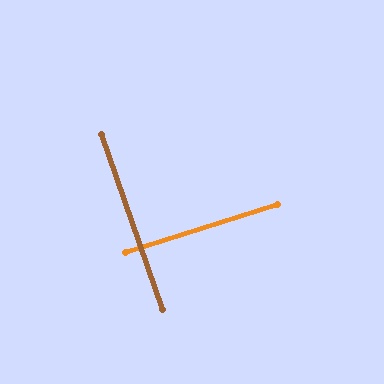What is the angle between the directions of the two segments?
Approximately 88 degrees.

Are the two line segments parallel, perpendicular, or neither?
Perpendicular — they meet at approximately 88°.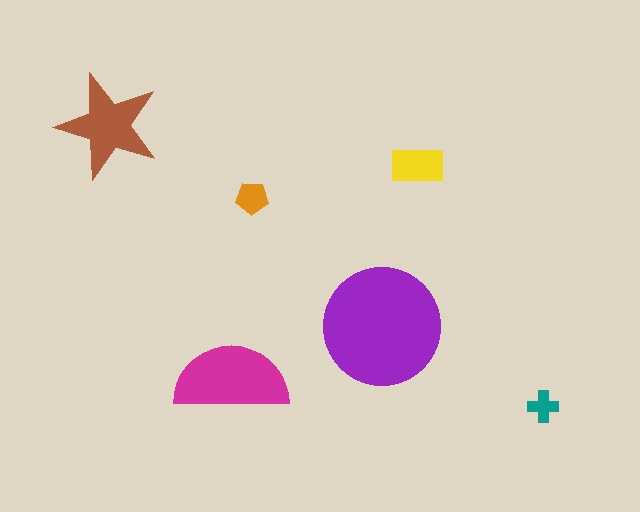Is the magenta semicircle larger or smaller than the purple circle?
Smaller.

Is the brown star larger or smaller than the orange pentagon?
Larger.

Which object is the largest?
The purple circle.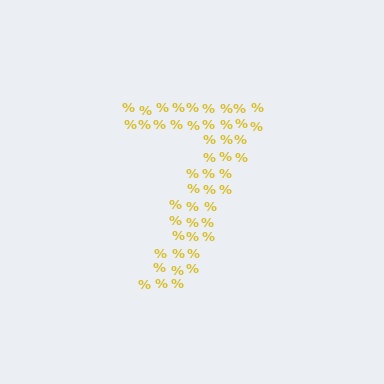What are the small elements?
The small elements are percent signs.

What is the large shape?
The large shape is the digit 7.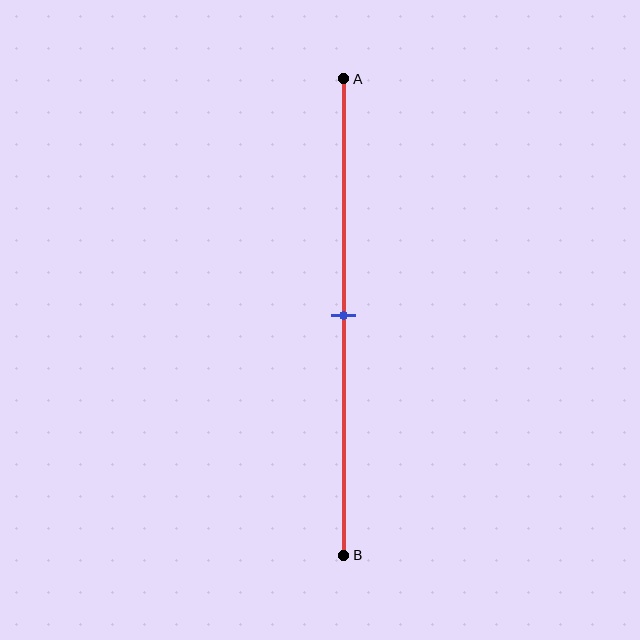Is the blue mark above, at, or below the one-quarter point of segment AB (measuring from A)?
The blue mark is below the one-quarter point of segment AB.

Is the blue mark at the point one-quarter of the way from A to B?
No, the mark is at about 50% from A, not at the 25% one-quarter point.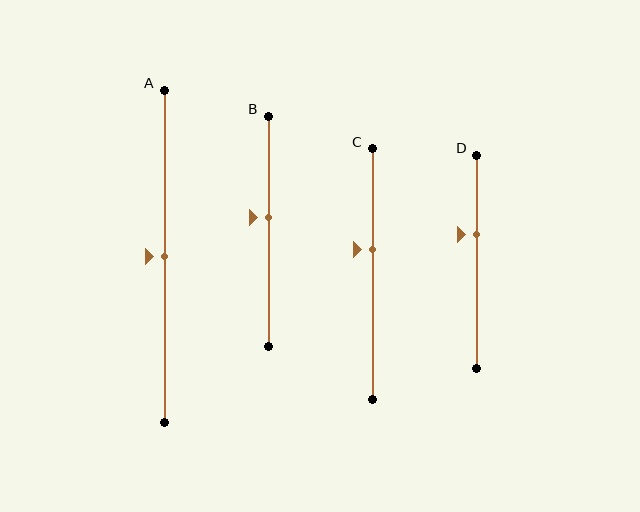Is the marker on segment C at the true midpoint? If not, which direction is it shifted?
No, the marker on segment C is shifted upward by about 10% of the segment length.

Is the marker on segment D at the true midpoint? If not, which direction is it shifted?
No, the marker on segment D is shifted upward by about 13% of the segment length.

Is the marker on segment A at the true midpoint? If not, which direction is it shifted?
Yes, the marker on segment A is at the true midpoint.